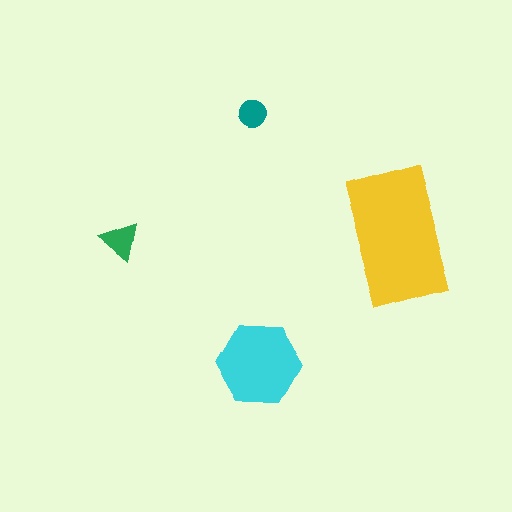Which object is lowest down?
The cyan hexagon is bottommost.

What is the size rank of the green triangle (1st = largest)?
3rd.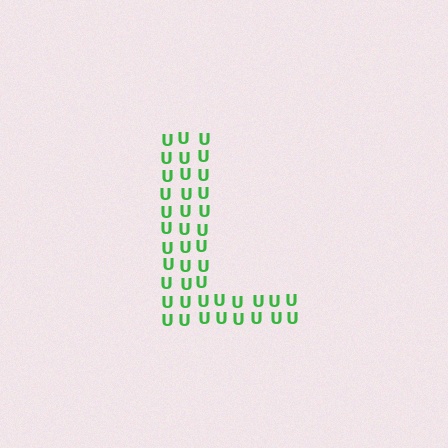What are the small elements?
The small elements are letter U's.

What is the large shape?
The large shape is the letter L.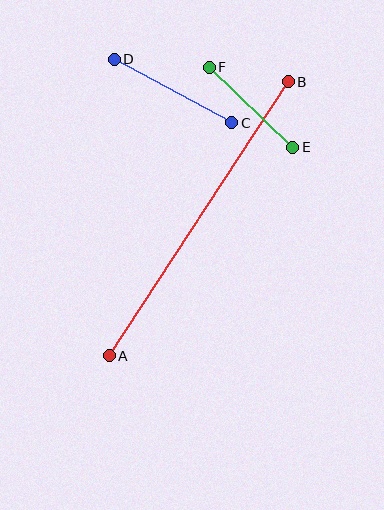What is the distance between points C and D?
The distance is approximately 133 pixels.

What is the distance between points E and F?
The distance is approximately 116 pixels.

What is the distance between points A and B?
The distance is approximately 327 pixels.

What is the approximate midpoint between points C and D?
The midpoint is at approximately (173, 91) pixels.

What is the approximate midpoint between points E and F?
The midpoint is at approximately (251, 107) pixels.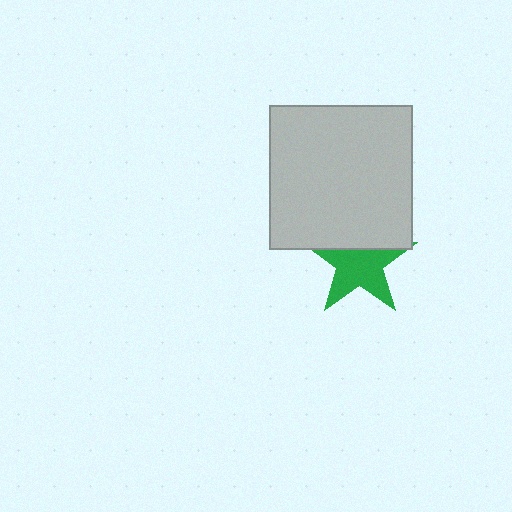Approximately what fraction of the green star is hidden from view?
Roughly 33% of the green star is hidden behind the light gray square.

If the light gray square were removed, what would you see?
You would see the complete green star.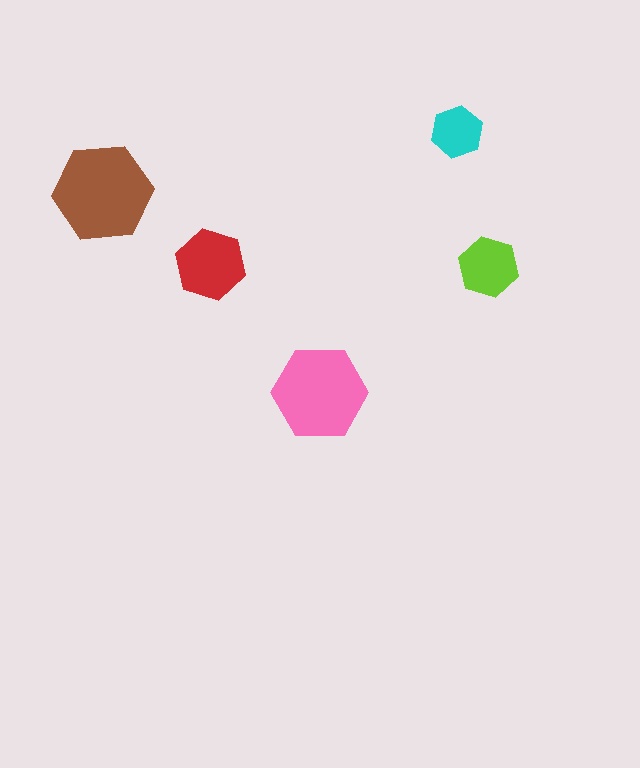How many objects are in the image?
There are 5 objects in the image.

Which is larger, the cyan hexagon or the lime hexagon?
The lime one.